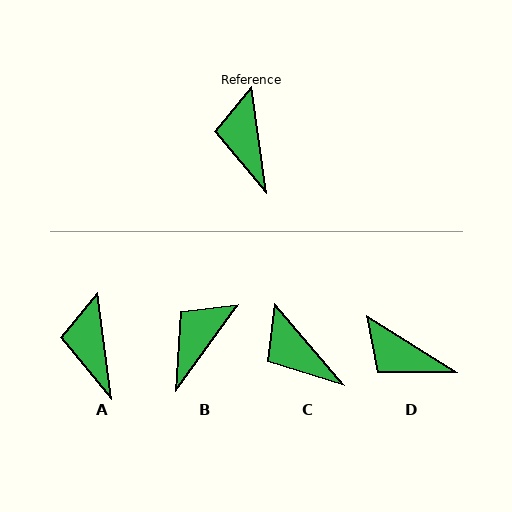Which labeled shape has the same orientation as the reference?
A.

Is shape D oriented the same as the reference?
No, it is off by about 50 degrees.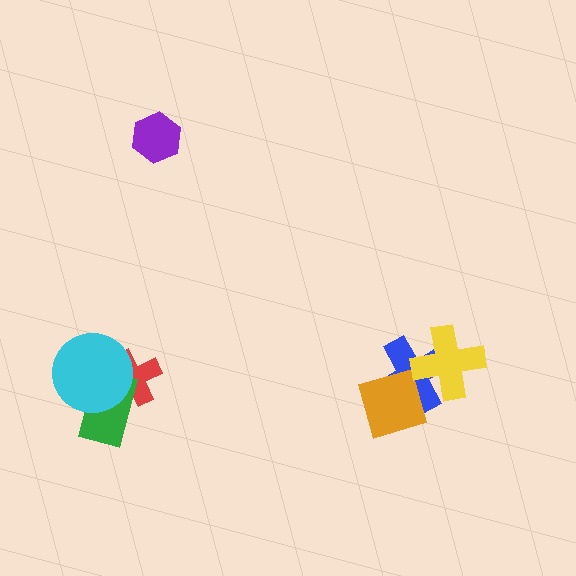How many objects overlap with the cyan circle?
2 objects overlap with the cyan circle.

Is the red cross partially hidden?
Yes, it is partially covered by another shape.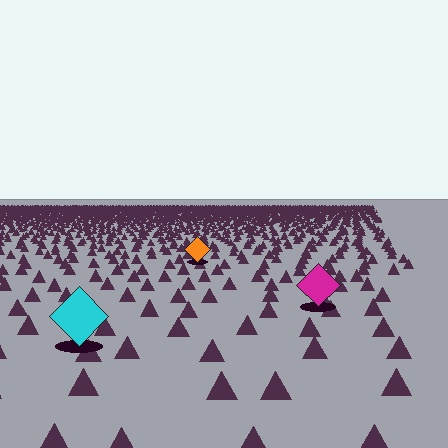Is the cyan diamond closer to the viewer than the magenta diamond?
Yes. The cyan diamond is closer — you can tell from the texture gradient: the ground texture is coarser near it.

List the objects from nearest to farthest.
From nearest to farthest: the cyan diamond, the magenta diamond, the orange diamond.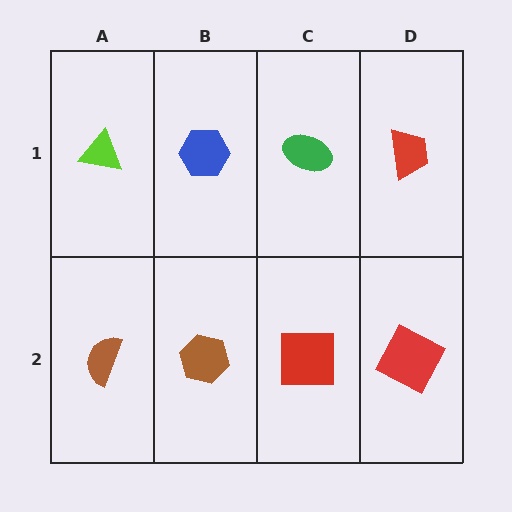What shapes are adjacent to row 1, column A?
A brown semicircle (row 2, column A), a blue hexagon (row 1, column B).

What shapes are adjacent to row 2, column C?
A green ellipse (row 1, column C), a brown hexagon (row 2, column B), a red square (row 2, column D).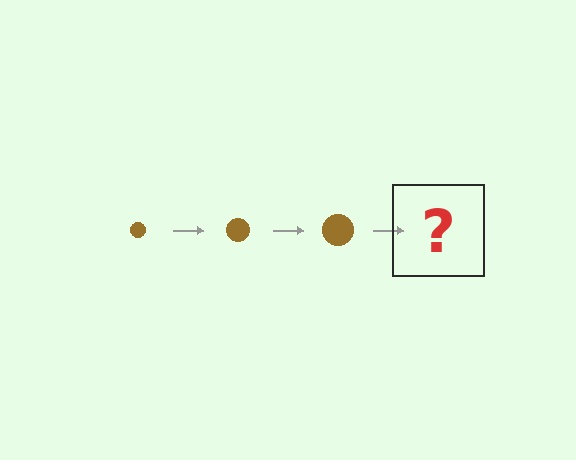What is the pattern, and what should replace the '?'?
The pattern is that the circle gets progressively larger each step. The '?' should be a brown circle, larger than the previous one.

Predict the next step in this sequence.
The next step is a brown circle, larger than the previous one.